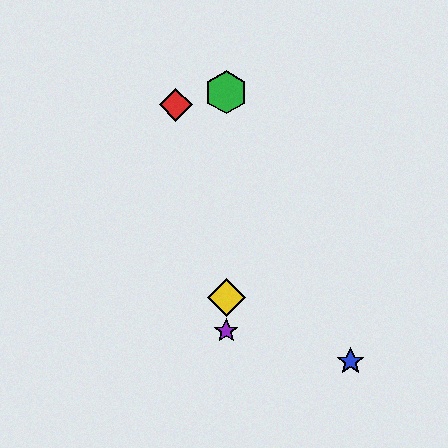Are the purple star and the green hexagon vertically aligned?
Yes, both are at x≈226.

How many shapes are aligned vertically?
3 shapes (the green hexagon, the yellow diamond, the purple star) are aligned vertically.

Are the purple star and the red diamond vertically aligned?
No, the purple star is at x≈226 and the red diamond is at x≈176.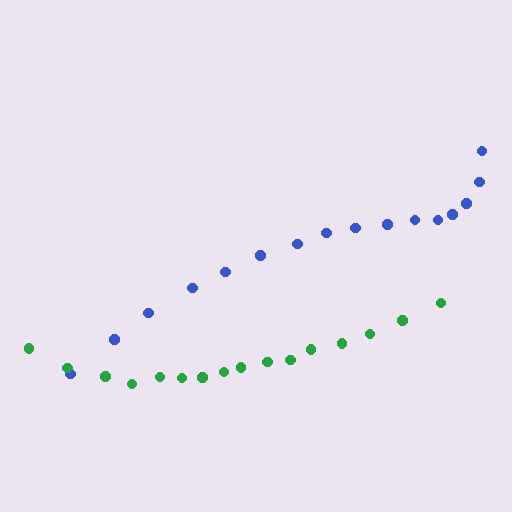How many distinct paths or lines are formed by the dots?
There are 2 distinct paths.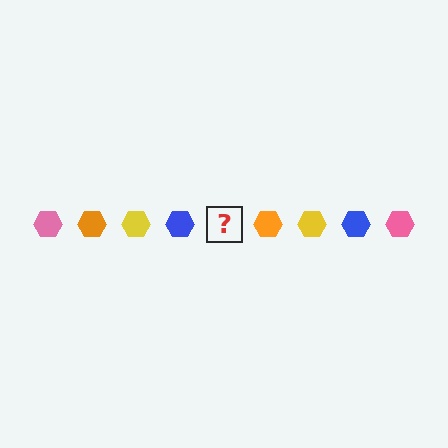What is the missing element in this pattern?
The missing element is a pink hexagon.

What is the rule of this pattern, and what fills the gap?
The rule is that the pattern cycles through pink, orange, yellow, blue hexagons. The gap should be filled with a pink hexagon.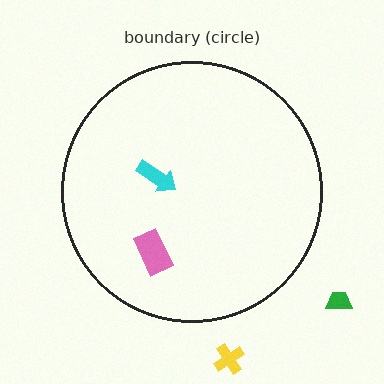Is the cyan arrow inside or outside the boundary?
Inside.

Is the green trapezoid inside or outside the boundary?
Outside.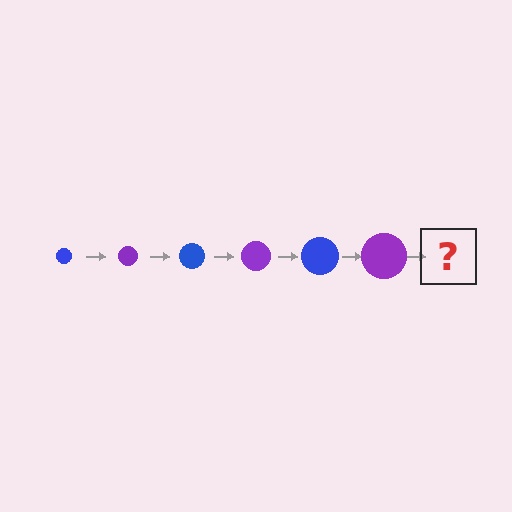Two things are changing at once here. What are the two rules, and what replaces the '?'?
The two rules are that the circle grows larger each step and the color cycles through blue and purple. The '?' should be a blue circle, larger than the previous one.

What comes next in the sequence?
The next element should be a blue circle, larger than the previous one.